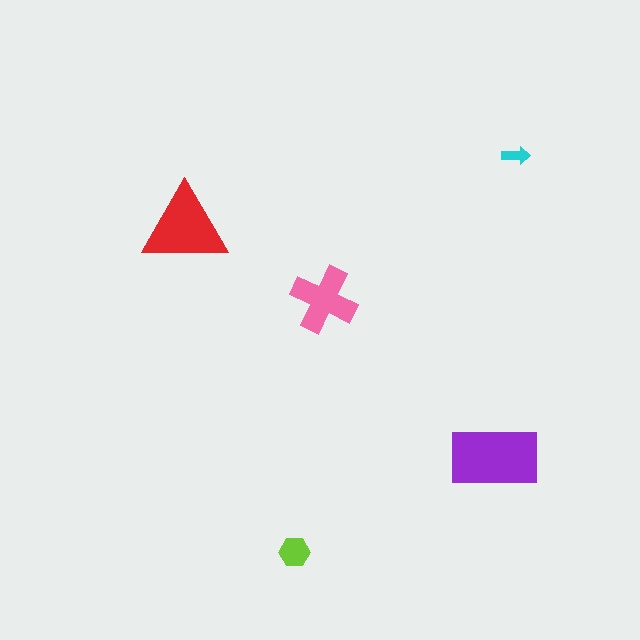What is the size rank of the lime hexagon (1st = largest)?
4th.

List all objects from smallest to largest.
The cyan arrow, the lime hexagon, the pink cross, the red triangle, the purple rectangle.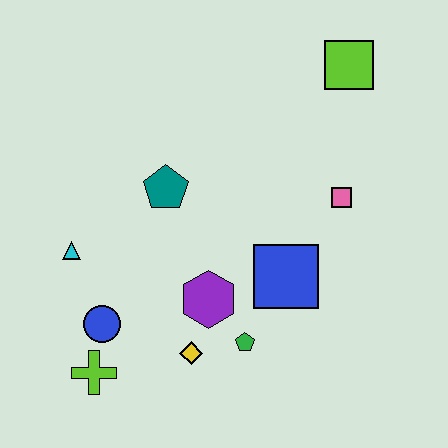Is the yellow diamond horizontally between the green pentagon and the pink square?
No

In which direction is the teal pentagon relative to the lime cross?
The teal pentagon is above the lime cross.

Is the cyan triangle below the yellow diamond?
No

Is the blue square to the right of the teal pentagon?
Yes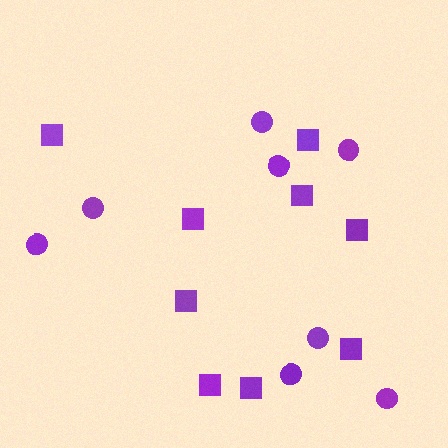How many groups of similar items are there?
There are 2 groups: one group of squares (9) and one group of circles (8).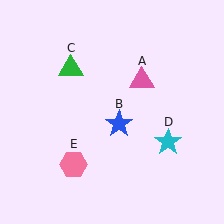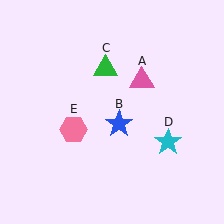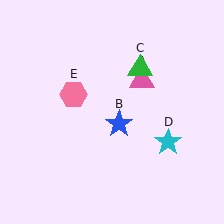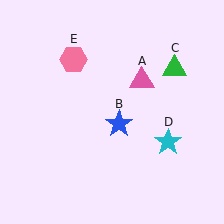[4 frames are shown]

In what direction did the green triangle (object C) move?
The green triangle (object C) moved right.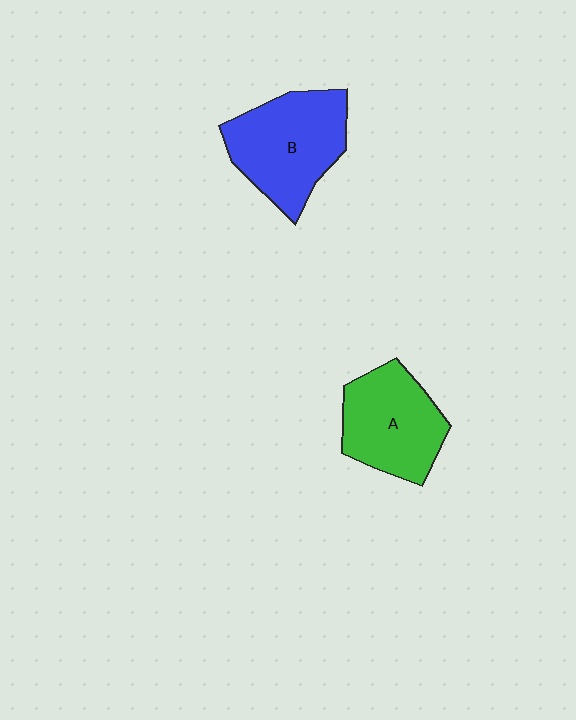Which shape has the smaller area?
Shape A (green).